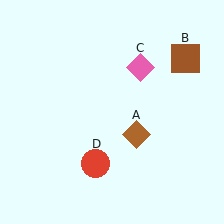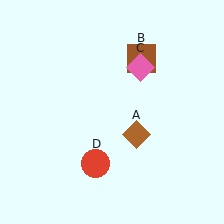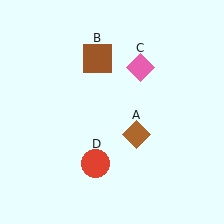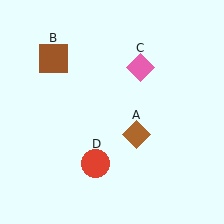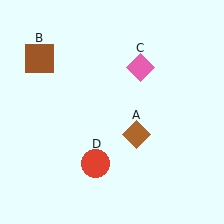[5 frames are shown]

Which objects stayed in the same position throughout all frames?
Brown diamond (object A) and pink diamond (object C) and red circle (object D) remained stationary.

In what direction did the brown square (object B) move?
The brown square (object B) moved left.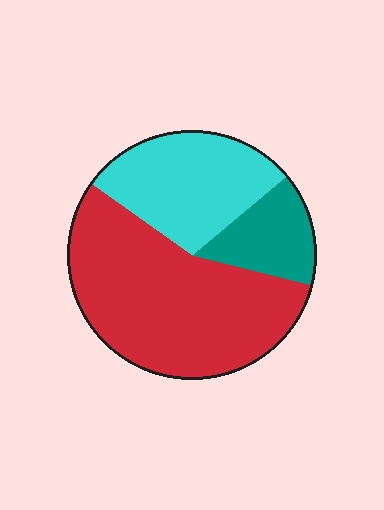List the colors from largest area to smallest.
From largest to smallest: red, cyan, teal.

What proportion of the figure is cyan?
Cyan covers roughly 30% of the figure.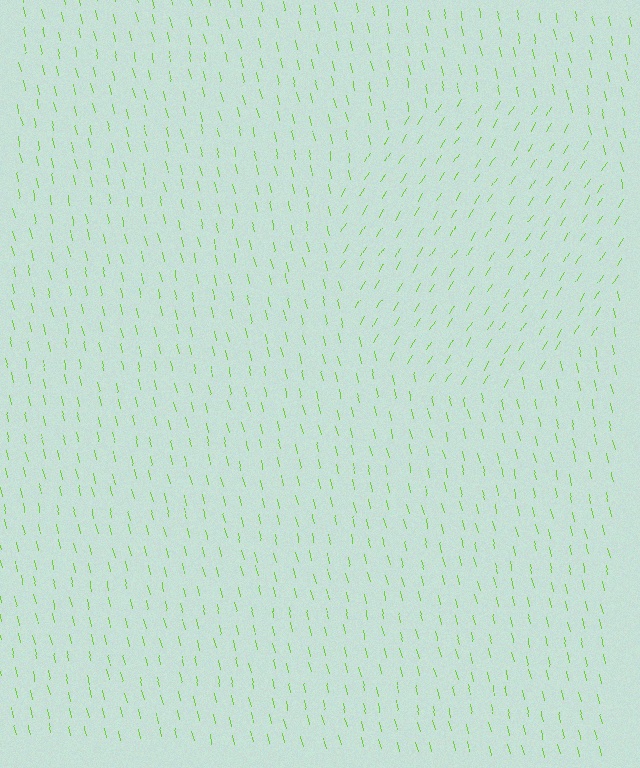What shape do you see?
I see a circle.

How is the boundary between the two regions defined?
The boundary is defined purely by a change in line orientation (approximately 45 degrees difference). All lines are the same color and thickness.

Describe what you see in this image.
The image is filled with small lime line segments. A circle region in the image has lines oriented differently from the surrounding lines, creating a visible texture boundary.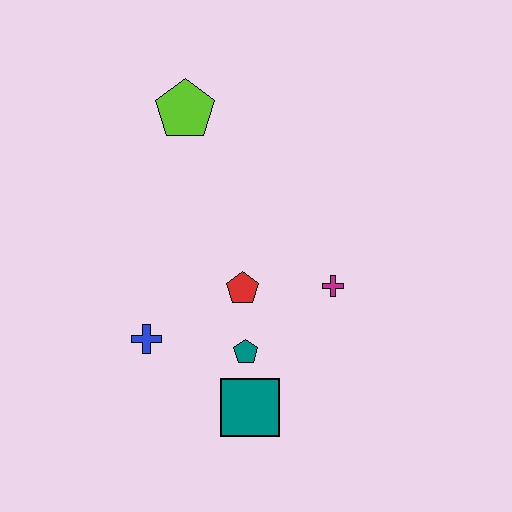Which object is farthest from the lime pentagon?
The teal square is farthest from the lime pentagon.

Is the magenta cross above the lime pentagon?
No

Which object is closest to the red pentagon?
The teal pentagon is closest to the red pentagon.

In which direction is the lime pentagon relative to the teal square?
The lime pentagon is above the teal square.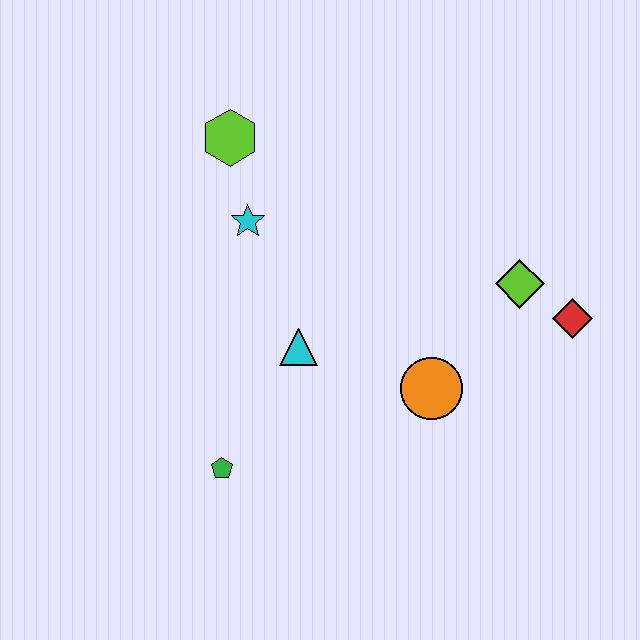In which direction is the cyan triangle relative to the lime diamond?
The cyan triangle is to the left of the lime diamond.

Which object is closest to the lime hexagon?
The cyan star is closest to the lime hexagon.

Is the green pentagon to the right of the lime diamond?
No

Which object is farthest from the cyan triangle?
The red diamond is farthest from the cyan triangle.